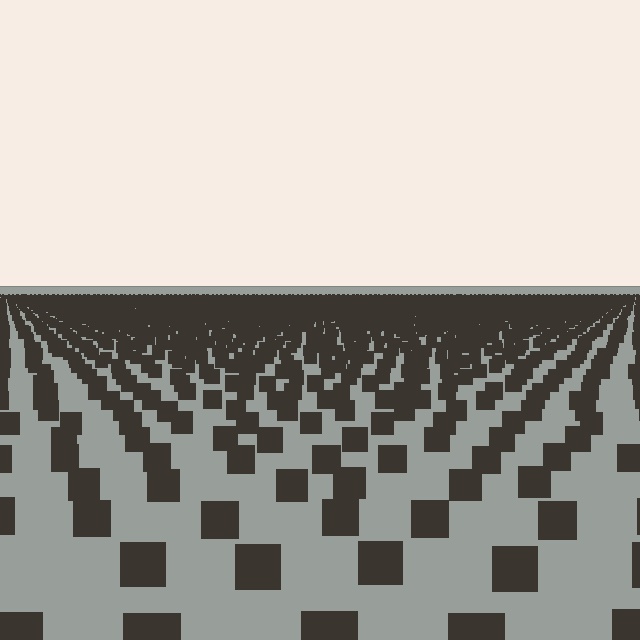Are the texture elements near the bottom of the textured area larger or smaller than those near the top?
Larger. Near the bottom, elements are closer to the viewer and appear at a bigger on-screen size.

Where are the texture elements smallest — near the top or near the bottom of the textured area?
Near the top.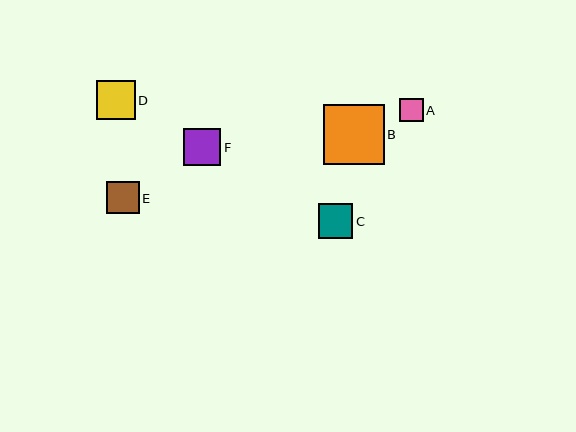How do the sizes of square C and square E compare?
Square C and square E are approximately the same size.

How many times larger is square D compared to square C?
Square D is approximately 1.1 times the size of square C.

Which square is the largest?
Square B is the largest with a size of approximately 60 pixels.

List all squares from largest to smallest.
From largest to smallest: B, D, F, C, E, A.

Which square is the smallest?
Square A is the smallest with a size of approximately 23 pixels.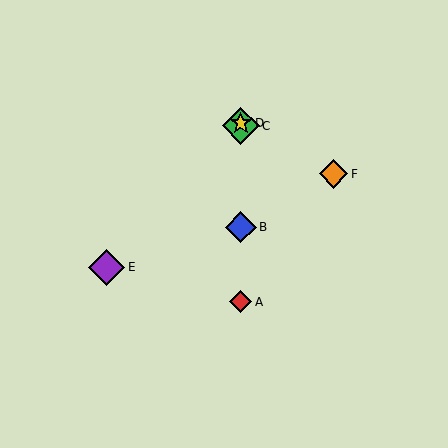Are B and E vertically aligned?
No, B is at x≈241 and E is at x≈106.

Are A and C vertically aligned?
Yes, both are at x≈241.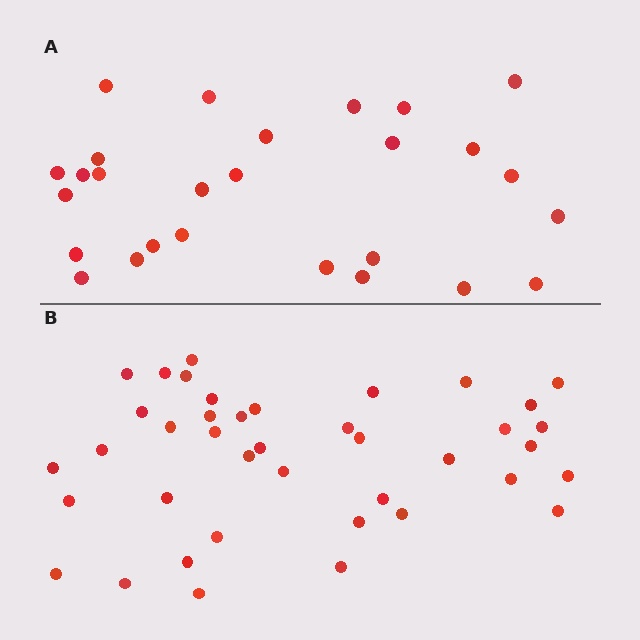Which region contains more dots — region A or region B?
Region B (the bottom region) has more dots.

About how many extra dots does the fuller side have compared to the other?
Region B has approximately 15 more dots than region A.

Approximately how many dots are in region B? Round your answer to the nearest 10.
About 40 dots.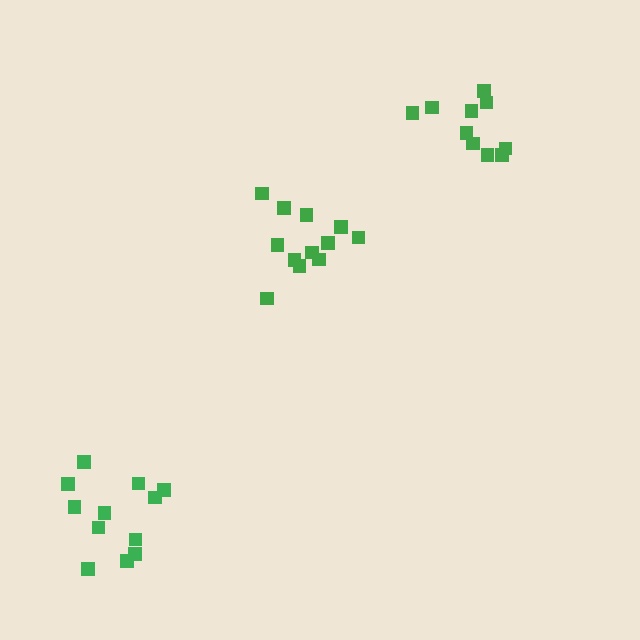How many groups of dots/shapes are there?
There are 3 groups.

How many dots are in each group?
Group 1: 10 dots, Group 2: 12 dots, Group 3: 12 dots (34 total).